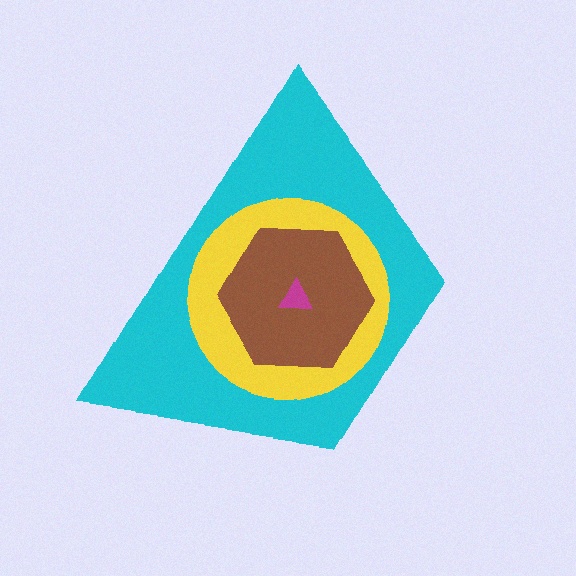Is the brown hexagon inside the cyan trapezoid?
Yes.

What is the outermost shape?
The cyan trapezoid.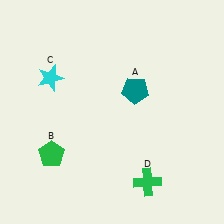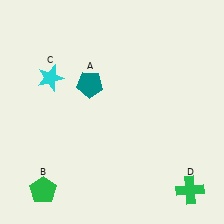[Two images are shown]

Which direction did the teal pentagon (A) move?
The teal pentagon (A) moved left.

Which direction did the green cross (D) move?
The green cross (D) moved right.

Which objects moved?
The objects that moved are: the teal pentagon (A), the green pentagon (B), the green cross (D).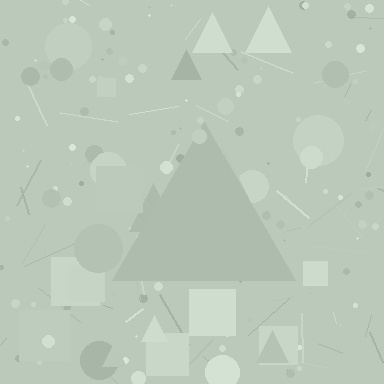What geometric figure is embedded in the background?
A triangle is embedded in the background.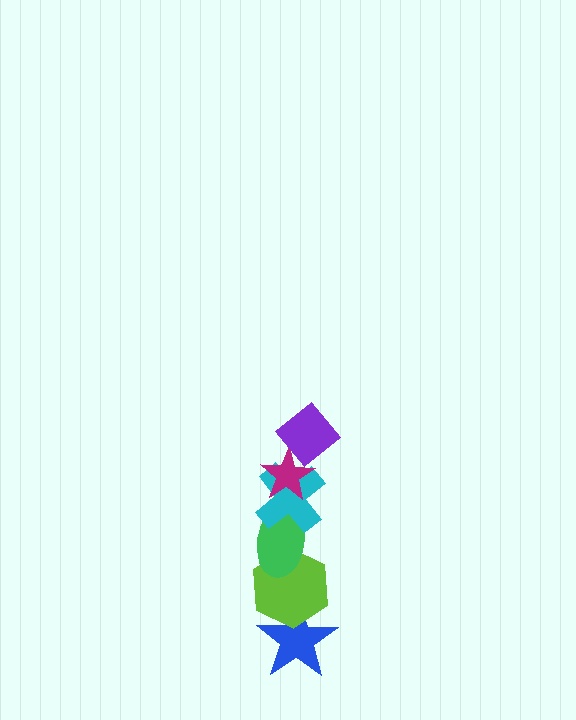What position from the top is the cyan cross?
The cyan cross is 3rd from the top.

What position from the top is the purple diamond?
The purple diamond is 1st from the top.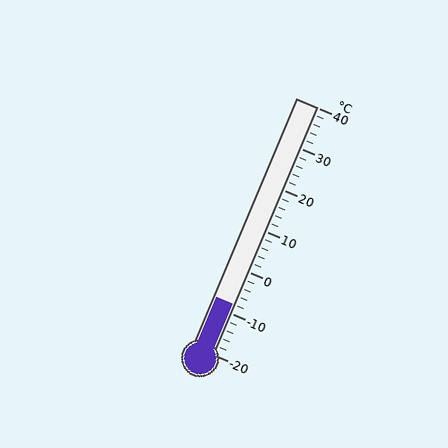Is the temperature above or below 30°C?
The temperature is below 30°C.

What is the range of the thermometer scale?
The thermometer scale ranges from -20°C to 40°C.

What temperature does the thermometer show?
The thermometer shows approximately -8°C.